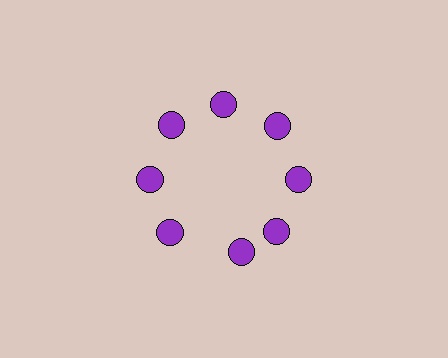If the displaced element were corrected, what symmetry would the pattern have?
It would have 8-fold rotational symmetry — the pattern would map onto itself every 45 degrees.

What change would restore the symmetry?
The symmetry would be restored by rotating it back into even spacing with its neighbors so that all 8 circles sit at equal angles and equal distance from the center.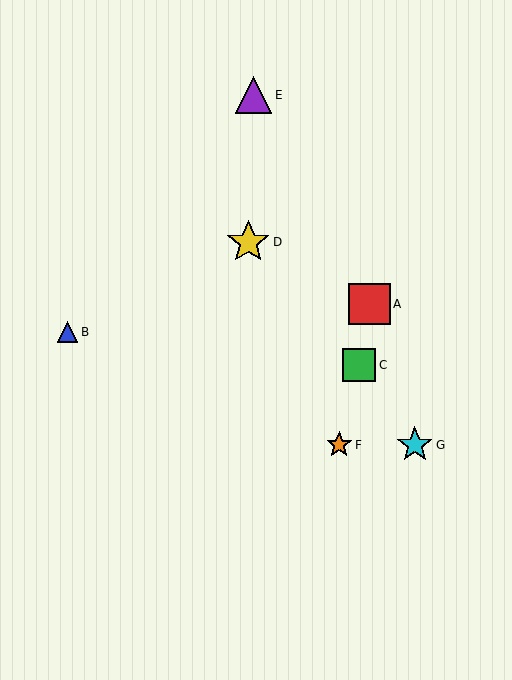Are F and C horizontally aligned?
No, F is at y≈445 and C is at y≈365.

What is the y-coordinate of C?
Object C is at y≈365.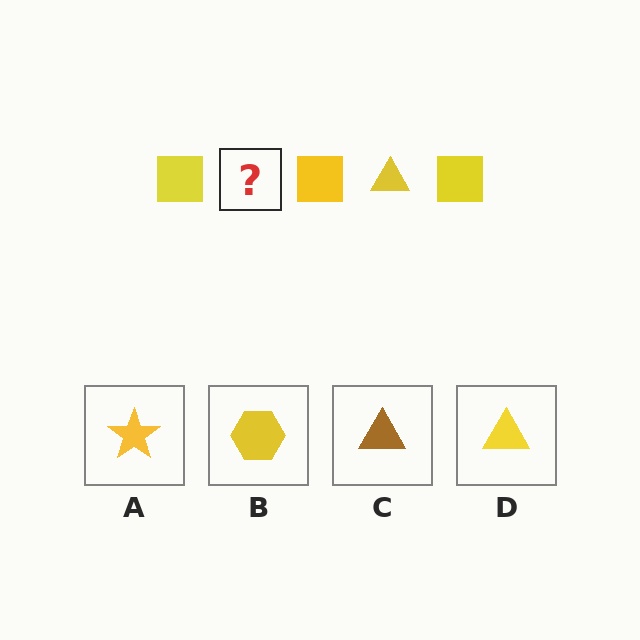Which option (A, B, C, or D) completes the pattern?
D.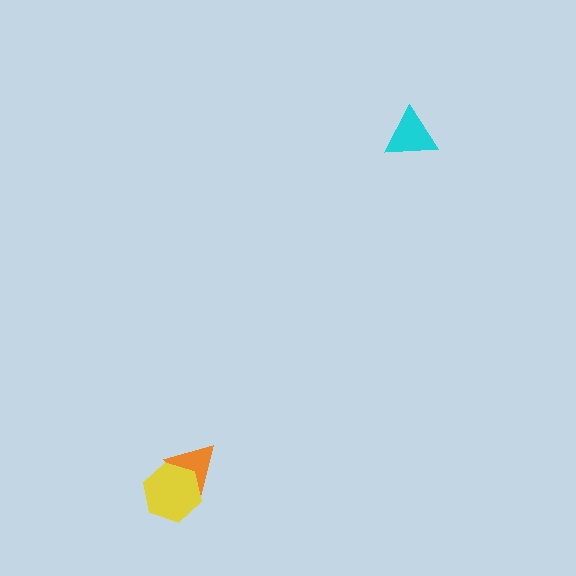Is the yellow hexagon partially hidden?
No, no other shape covers it.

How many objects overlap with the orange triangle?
1 object overlaps with the orange triangle.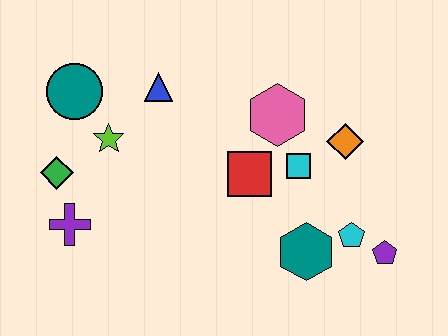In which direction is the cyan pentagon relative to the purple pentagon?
The cyan pentagon is to the left of the purple pentagon.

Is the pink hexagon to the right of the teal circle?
Yes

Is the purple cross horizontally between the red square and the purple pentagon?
No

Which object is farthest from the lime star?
The purple pentagon is farthest from the lime star.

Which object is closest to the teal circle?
The lime star is closest to the teal circle.